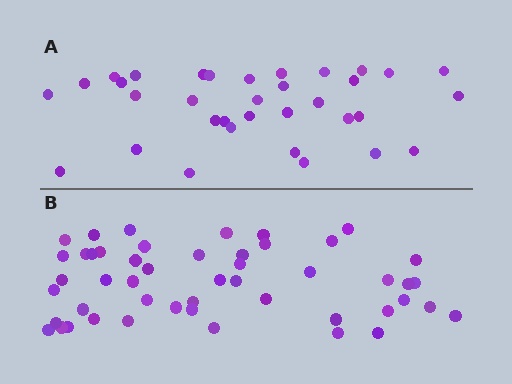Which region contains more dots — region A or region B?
Region B (the bottom region) has more dots.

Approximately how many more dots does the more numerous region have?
Region B has approximately 15 more dots than region A.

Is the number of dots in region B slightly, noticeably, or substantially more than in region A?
Region B has noticeably more, but not dramatically so. The ratio is roughly 1.4 to 1.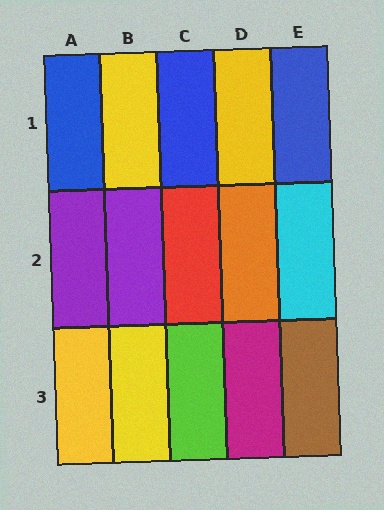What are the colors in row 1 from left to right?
Blue, yellow, blue, yellow, blue.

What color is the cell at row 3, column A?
Yellow.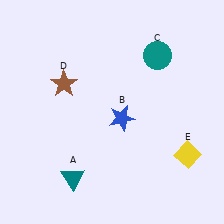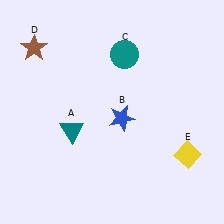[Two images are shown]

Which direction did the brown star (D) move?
The brown star (D) moved up.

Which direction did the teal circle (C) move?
The teal circle (C) moved left.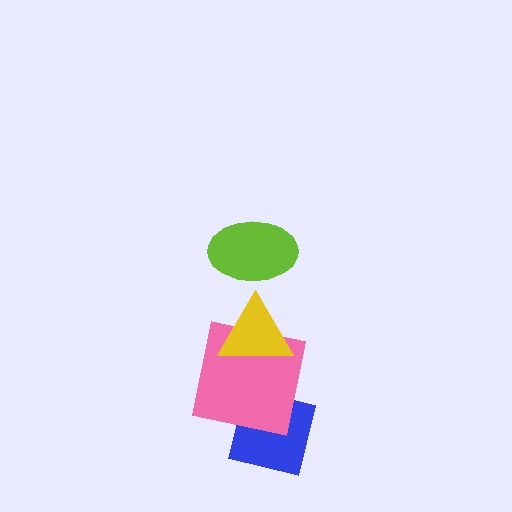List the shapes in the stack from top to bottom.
From top to bottom: the lime ellipse, the yellow triangle, the pink square, the blue square.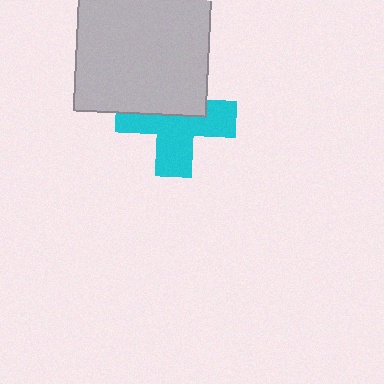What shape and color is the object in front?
The object in front is a light gray square.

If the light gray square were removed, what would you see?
You would see the complete cyan cross.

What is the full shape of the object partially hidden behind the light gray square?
The partially hidden object is a cyan cross.